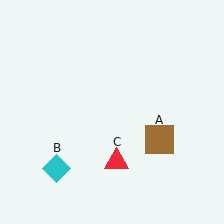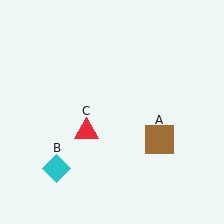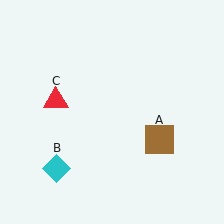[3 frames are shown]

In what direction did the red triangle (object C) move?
The red triangle (object C) moved up and to the left.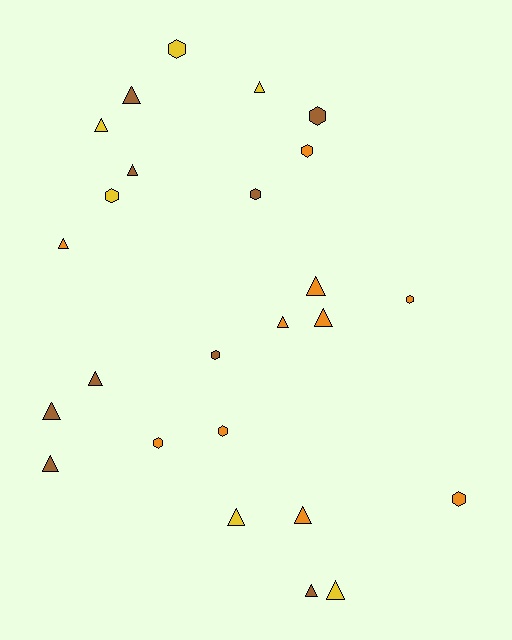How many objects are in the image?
There are 25 objects.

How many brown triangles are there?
There are 6 brown triangles.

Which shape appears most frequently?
Triangle, with 15 objects.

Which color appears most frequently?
Orange, with 10 objects.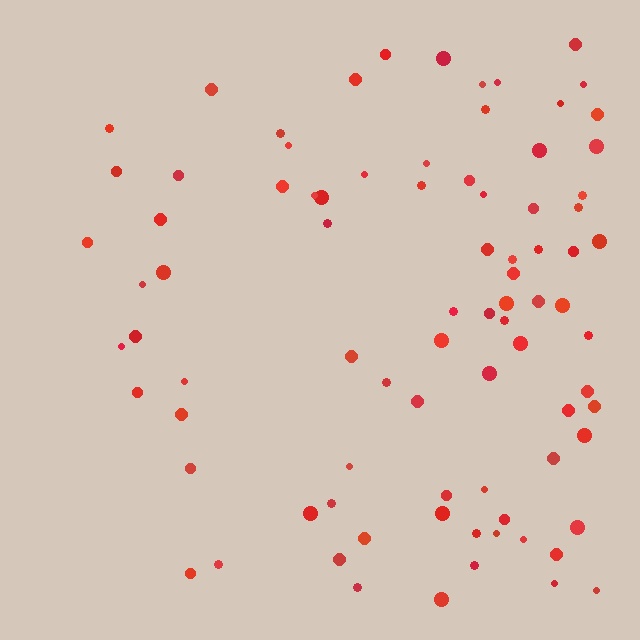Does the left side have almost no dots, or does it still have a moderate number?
Still a moderate number, just noticeably fewer than the right.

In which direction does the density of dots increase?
From left to right, with the right side densest.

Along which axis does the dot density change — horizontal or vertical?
Horizontal.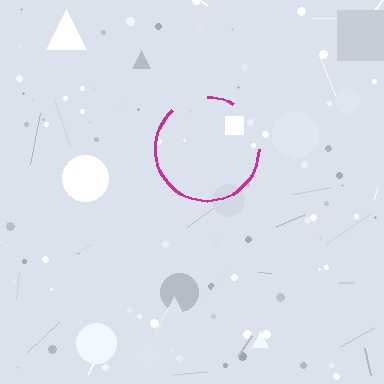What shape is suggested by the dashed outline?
The dashed outline suggests a circle.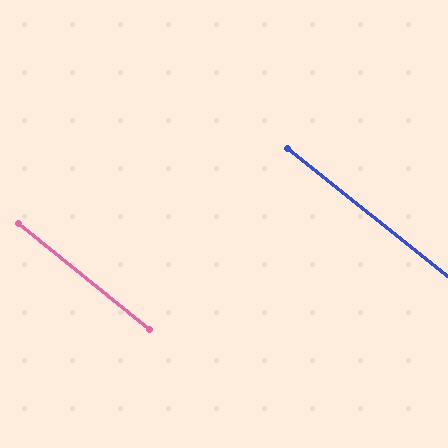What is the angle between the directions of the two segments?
Approximately 0 degrees.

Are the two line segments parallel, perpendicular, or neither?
Parallel — their directions differ by only 0.3°.